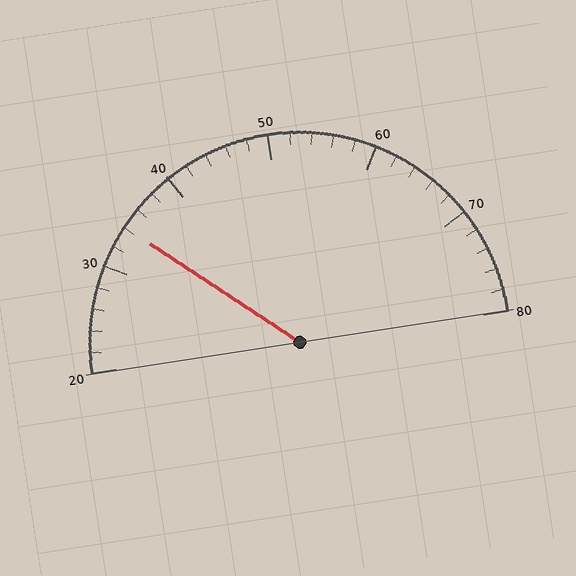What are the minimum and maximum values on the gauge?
The gauge ranges from 20 to 80.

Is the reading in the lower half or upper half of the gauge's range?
The reading is in the lower half of the range (20 to 80).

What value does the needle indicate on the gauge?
The needle indicates approximately 34.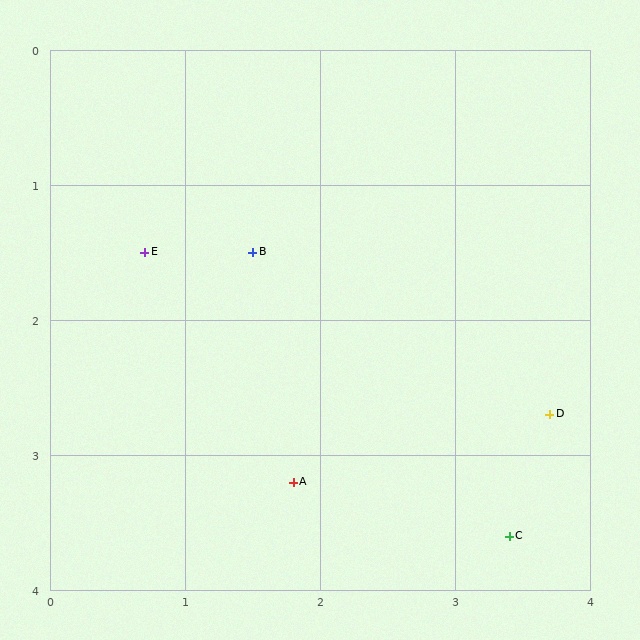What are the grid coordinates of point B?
Point B is at approximately (1.5, 1.5).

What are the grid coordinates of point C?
Point C is at approximately (3.4, 3.6).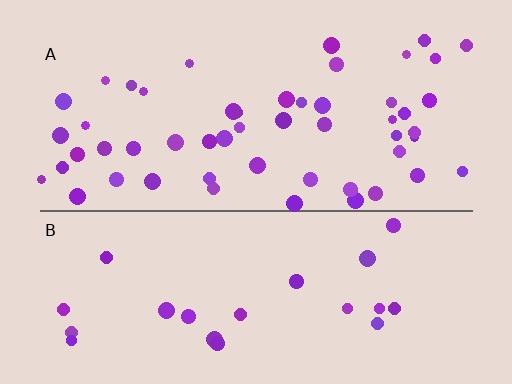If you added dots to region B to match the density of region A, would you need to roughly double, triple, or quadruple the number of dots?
Approximately double.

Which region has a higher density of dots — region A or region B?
A (the top).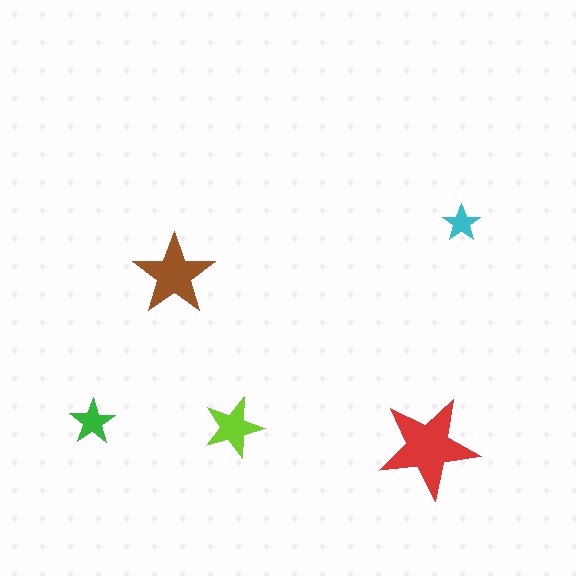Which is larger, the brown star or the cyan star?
The brown one.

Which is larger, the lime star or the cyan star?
The lime one.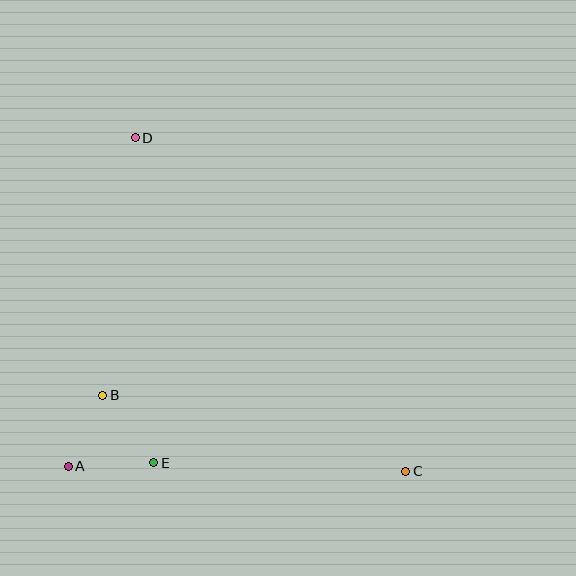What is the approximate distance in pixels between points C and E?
The distance between C and E is approximately 252 pixels.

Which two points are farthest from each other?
Points C and D are farthest from each other.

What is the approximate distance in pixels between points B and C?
The distance between B and C is approximately 312 pixels.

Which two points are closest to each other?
Points A and B are closest to each other.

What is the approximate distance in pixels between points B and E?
The distance between B and E is approximately 84 pixels.